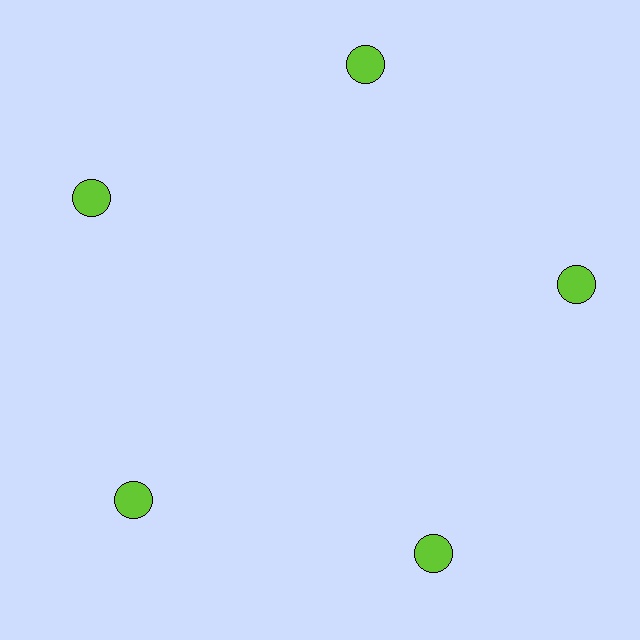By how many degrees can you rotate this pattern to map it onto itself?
The pattern maps onto itself every 72 degrees of rotation.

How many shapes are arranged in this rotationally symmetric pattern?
There are 5 shapes, arranged in 5 groups of 1.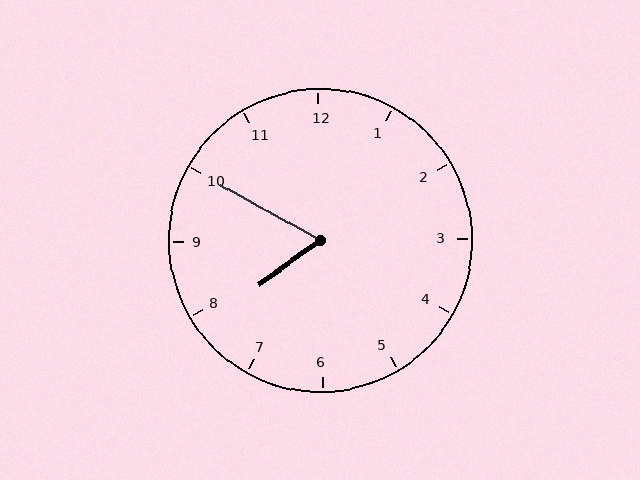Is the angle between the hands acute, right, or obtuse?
It is acute.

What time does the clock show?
7:50.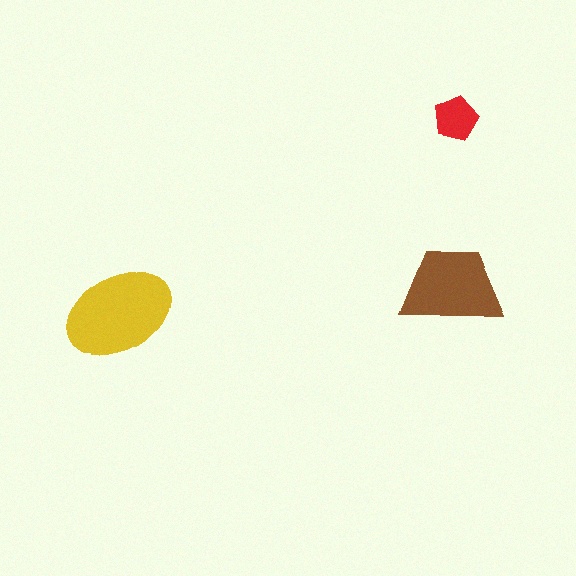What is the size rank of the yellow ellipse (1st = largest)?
1st.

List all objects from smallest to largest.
The red pentagon, the brown trapezoid, the yellow ellipse.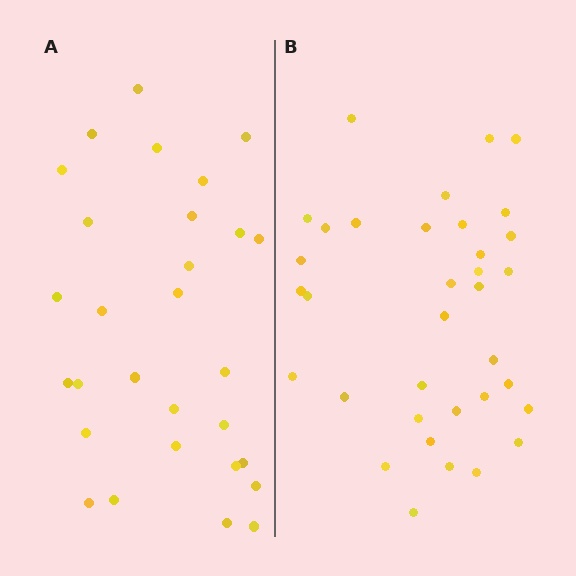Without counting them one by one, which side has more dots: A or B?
Region B (the right region) has more dots.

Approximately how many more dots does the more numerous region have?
Region B has about 6 more dots than region A.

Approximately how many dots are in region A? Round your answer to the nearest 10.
About 30 dots. (The exact count is 29, which rounds to 30.)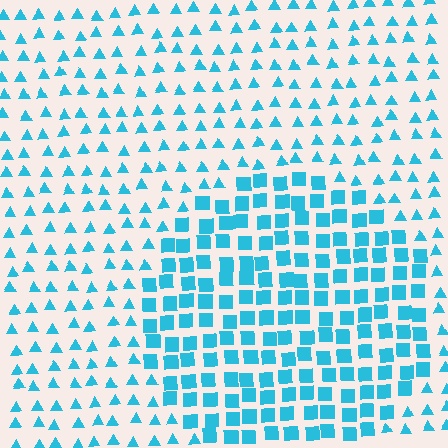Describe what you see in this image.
The image is filled with small cyan elements arranged in a uniform grid. A circle-shaped region contains squares, while the surrounding area contains triangles. The boundary is defined purely by the change in element shape.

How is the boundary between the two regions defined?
The boundary is defined by a change in element shape: squares inside vs. triangles outside. All elements share the same color and spacing.